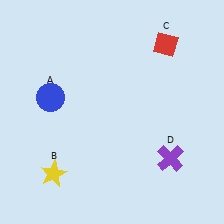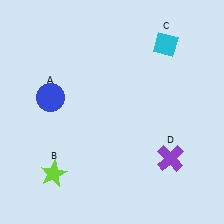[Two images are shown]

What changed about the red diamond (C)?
In Image 1, C is red. In Image 2, it changed to cyan.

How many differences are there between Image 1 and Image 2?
There are 2 differences between the two images.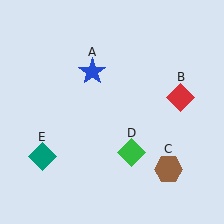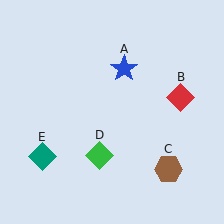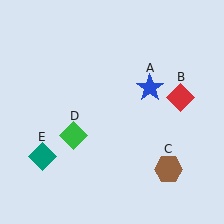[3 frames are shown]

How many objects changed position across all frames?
2 objects changed position: blue star (object A), green diamond (object D).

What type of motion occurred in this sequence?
The blue star (object A), green diamond (object D) rotated clockwise around the center of the scene.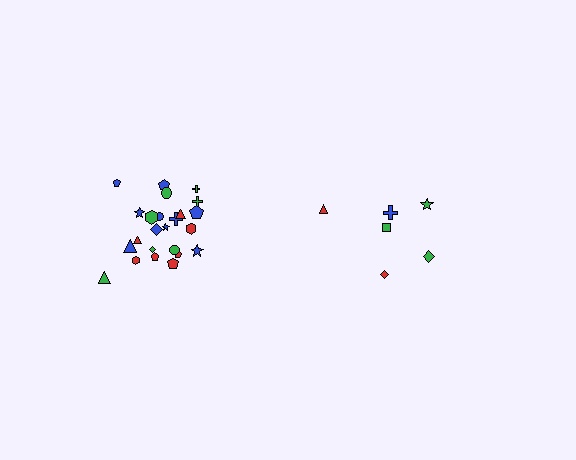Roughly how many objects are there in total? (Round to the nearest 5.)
Roughly 30 objects in total.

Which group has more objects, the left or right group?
The left group.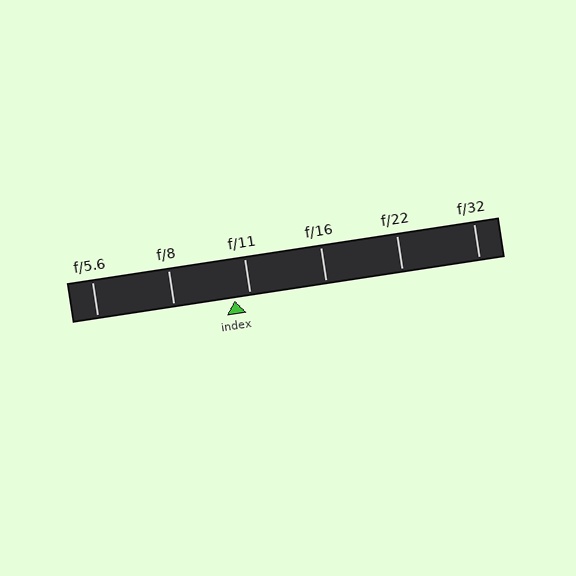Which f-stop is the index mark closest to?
The index mark is closest to f/11.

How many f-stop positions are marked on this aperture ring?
There are 6 f-stop positions marked.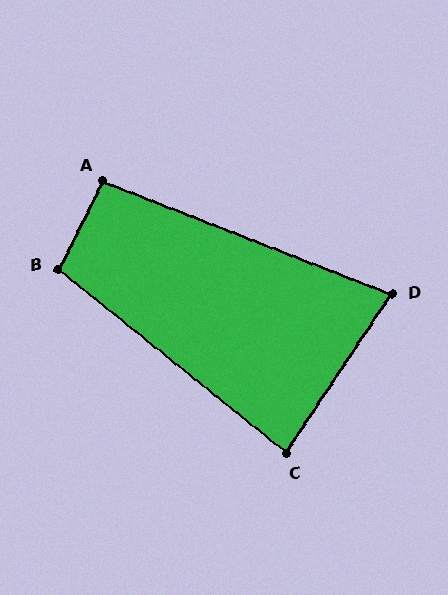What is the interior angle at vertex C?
Approximately 85 degrees (acute).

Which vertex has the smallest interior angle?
D, at approximately 78 degrees.